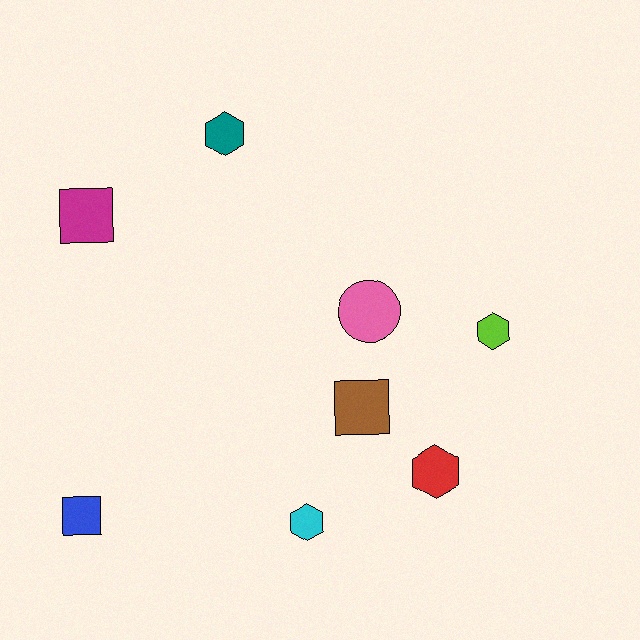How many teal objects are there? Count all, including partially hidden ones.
There is 1 teal object.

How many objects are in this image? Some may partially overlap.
There are 8 objects.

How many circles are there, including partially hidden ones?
There is 1 circle.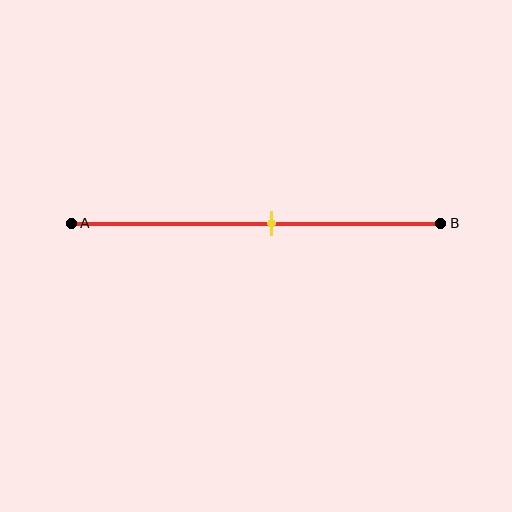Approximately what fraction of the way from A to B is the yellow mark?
The yellow mark is approximately 55% of the way from A to B.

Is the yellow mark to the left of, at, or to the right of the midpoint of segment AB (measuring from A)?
The yellow mark is to the right of the midpoint of segment AB.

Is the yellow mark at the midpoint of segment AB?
No, the mark is at about 55% from A, not at the 50% midpoint.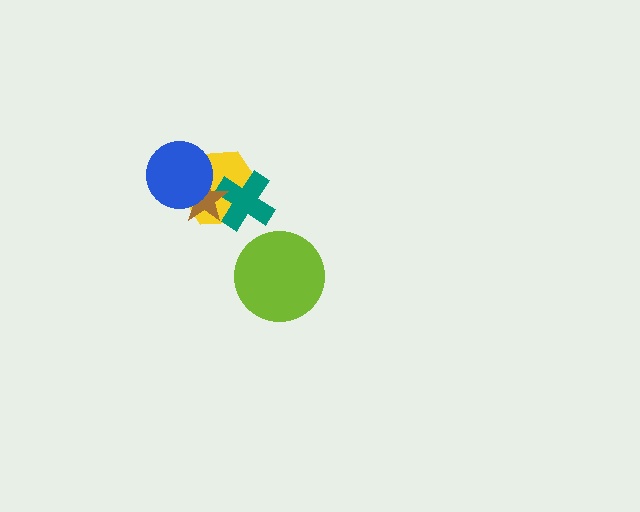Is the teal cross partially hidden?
Yes, it is partially covered by another shape.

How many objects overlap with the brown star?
3 objects overlap with the brown star.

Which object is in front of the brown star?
The blue circle is in front of the brown star.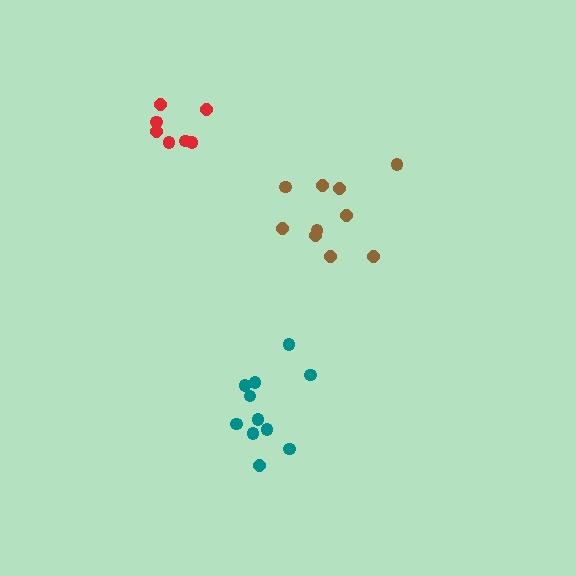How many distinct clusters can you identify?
There are 3 distinct clusters.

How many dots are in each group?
Group 1: 10 dots, Group 2: 11 dots, Group 3: 7 dots (28 total).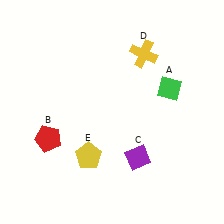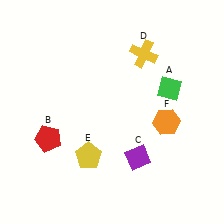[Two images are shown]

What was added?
An orange hexagon (F) was added in Image 2.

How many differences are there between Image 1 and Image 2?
There is 1 difference between the two images.